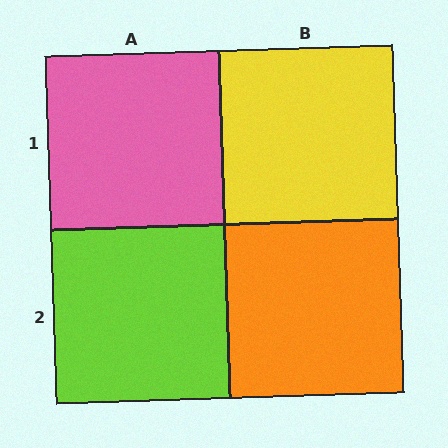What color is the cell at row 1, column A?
Pink.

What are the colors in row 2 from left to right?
Lime, orange.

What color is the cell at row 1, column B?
Yellow.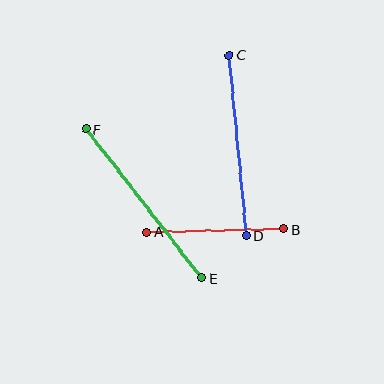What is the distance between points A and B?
The distance is approximately 137 pixels.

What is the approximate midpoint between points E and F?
The midpoint is at approximately (144, 204) pixels.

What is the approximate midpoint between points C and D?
The midpoint is at approximately (238, 145) pixels.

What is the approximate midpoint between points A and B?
The midpoint is at approximately (215, 230) pixels.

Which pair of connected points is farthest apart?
Points E and F are farthest apart.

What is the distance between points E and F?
The distance is approximately 189 pixels.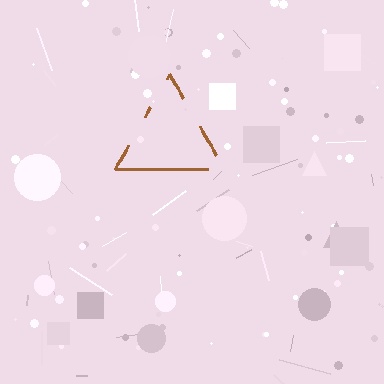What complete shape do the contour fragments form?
The contour fragments form a triangle.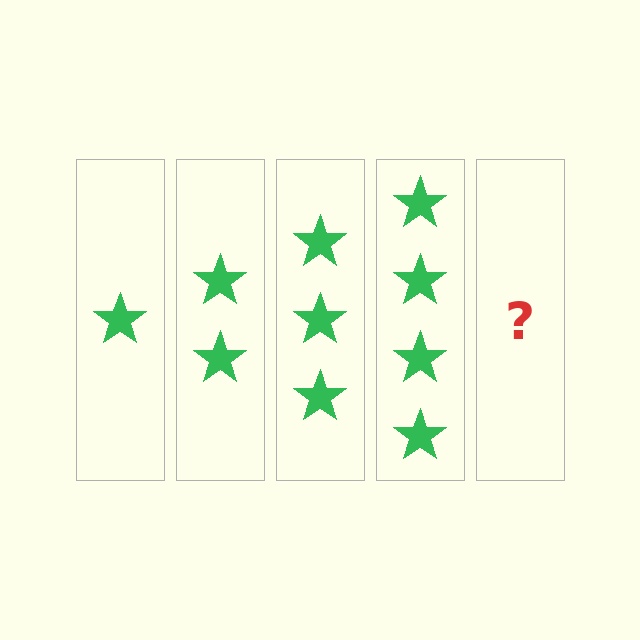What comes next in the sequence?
The next element should be 5 stars.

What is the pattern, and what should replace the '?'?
The pattern is that each step adds one more star. The '?' should be 5 stars.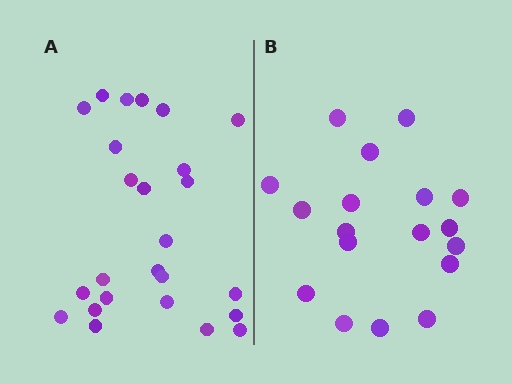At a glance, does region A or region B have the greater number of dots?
Region A (the left region) has more dots.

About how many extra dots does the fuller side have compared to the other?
Region A has roughly 8 or so more dots than region B.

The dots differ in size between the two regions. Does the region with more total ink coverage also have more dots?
No. Region B has more total ink coverage because its dots are larger, but region A actually contains more individual dots. Total area can be misleading — the number of items is what matters here.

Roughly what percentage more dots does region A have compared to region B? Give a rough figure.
About 40% more.